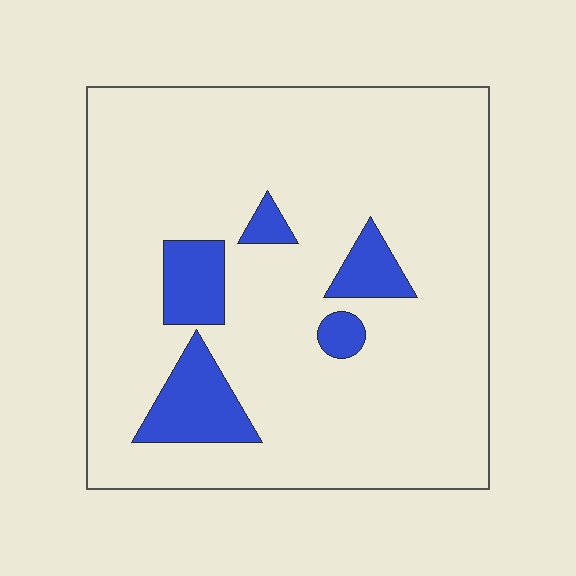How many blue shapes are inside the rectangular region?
5.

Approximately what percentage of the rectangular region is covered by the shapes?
Approximately 10%.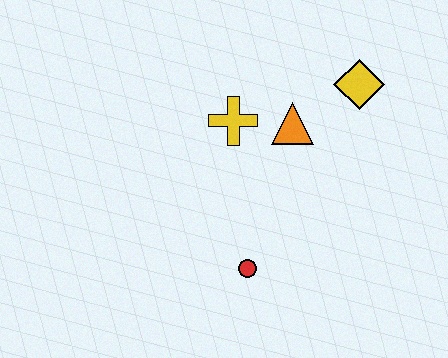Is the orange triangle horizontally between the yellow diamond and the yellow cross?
Yes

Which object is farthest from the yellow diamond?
The red circle is farthest from the yellow diamond.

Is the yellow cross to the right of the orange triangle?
No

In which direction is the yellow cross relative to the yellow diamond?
The yellow cross is to the left of the yellow diamond.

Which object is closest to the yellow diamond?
The orange triangle is closest to the yellow diamond.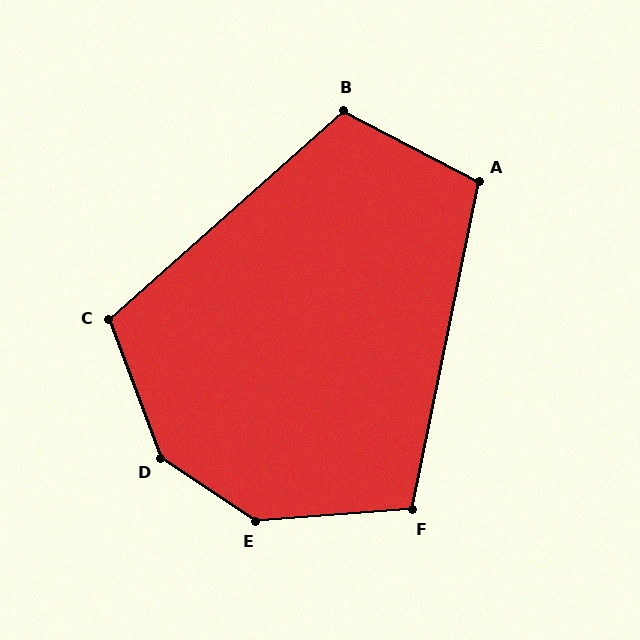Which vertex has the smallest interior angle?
F, at approximately 106 degrees.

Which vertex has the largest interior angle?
D, at approximately 144 degrees.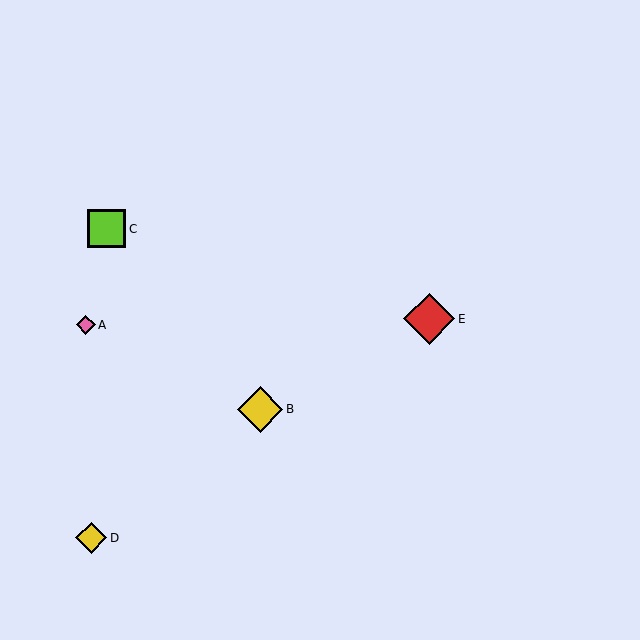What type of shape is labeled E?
Shape E is a red diamond.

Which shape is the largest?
The red diamond (labeled E) is the largest.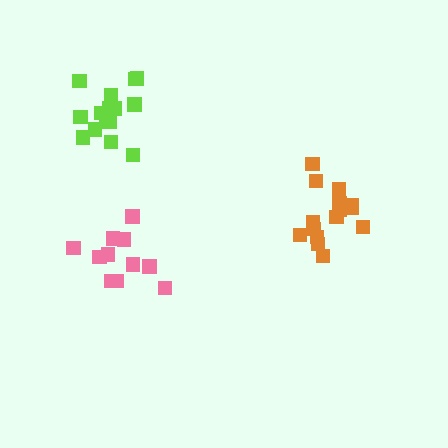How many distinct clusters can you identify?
There are 3 distinct clusters.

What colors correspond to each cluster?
The clusters are colored: pink, orange, lime.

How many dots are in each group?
Group 1: 11 dots, Group 2: 16 dots, Group 3: 15 dots (42 total).